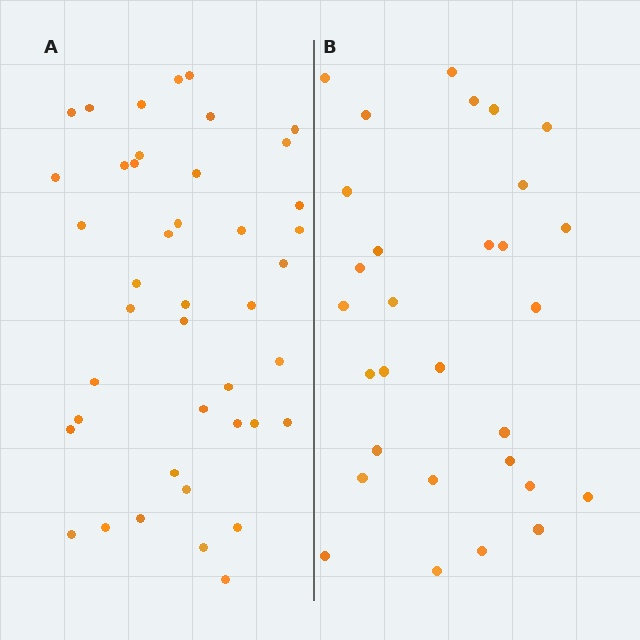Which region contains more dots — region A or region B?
Region A (the left region) has more dots.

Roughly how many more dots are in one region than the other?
Region A has roughly 12 or so more dots than region B.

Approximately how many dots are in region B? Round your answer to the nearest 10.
About 30 dots.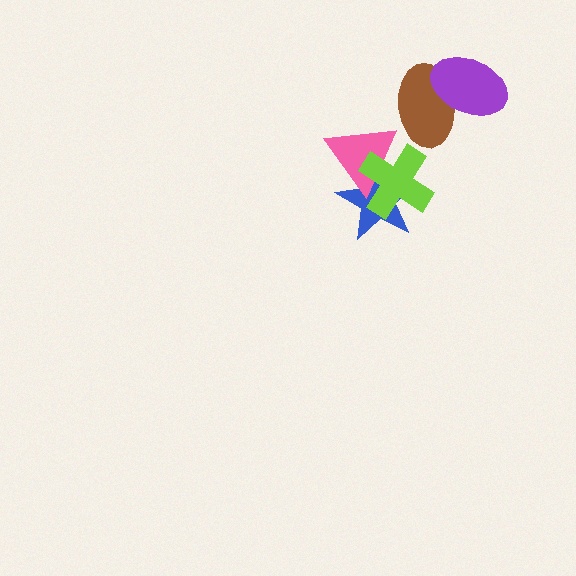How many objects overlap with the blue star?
2 objects overlap with the blue star.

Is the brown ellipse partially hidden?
Yes, it is partially covered by another shape.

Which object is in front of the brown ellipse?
The purple ellipse is in front of the brown ellipse.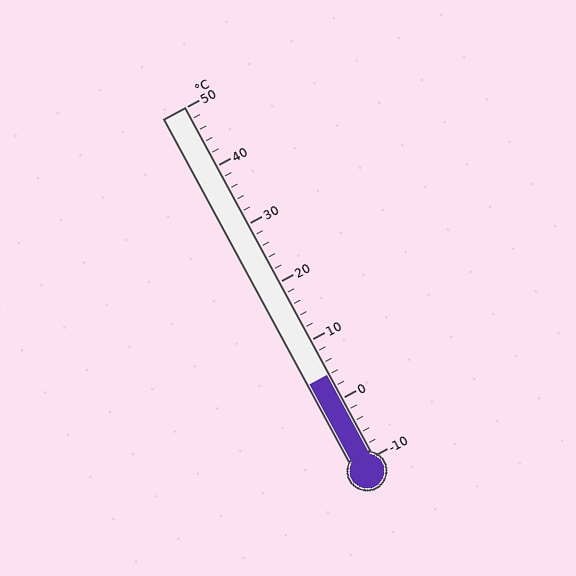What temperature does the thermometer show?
The thermometer shows approximately 4°C.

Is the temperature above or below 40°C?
The temperature is below 40°C.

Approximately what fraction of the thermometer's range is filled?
The thermometer is filled to approximately 25% of its range.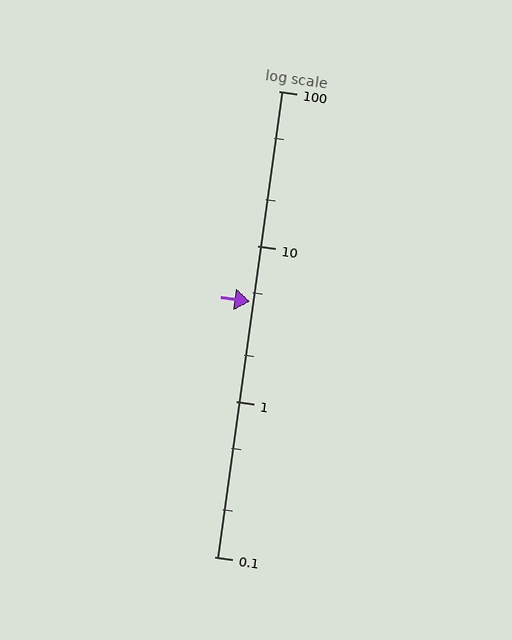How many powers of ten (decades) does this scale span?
The scale spans 3 decades, from 0.1 to 100.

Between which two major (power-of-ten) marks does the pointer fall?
The pointer is between 1 and 10.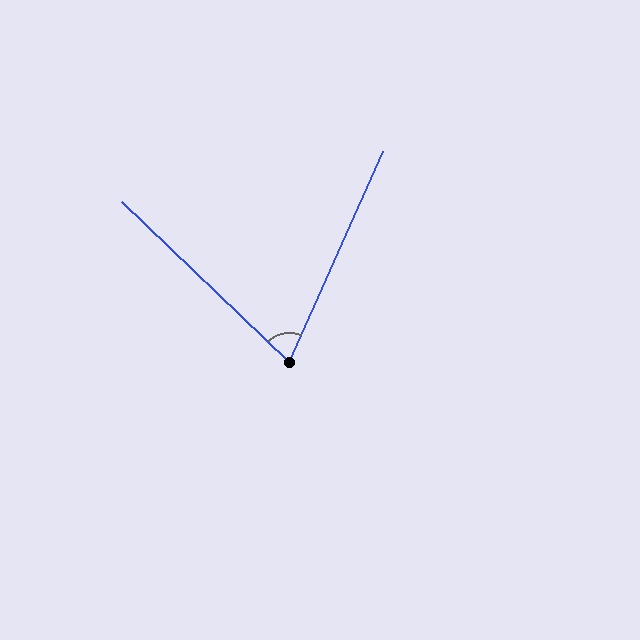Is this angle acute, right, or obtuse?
It is acute.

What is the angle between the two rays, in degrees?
Approximately 70 degrees.